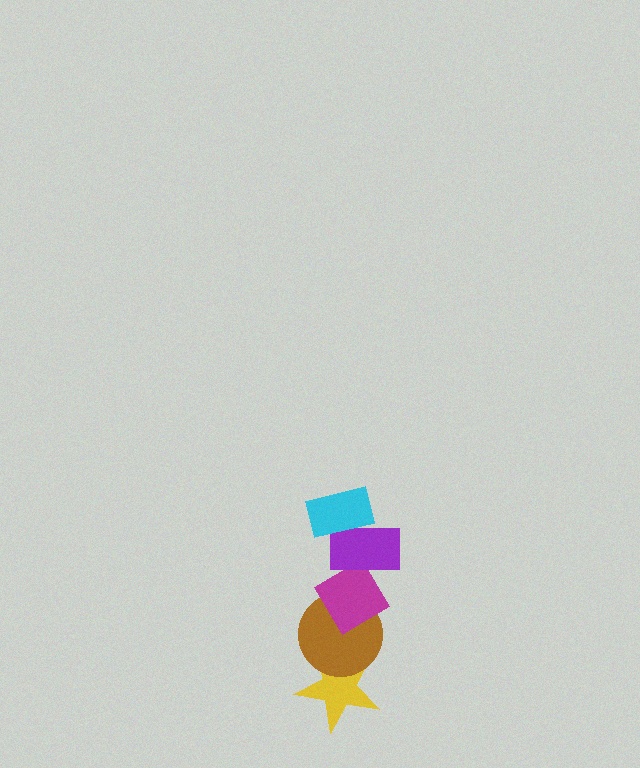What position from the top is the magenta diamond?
The magenta diamond is 3rd from the top.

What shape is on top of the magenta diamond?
The purple rectangle is on top of the magenta diamond.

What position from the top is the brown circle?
The brown circle is 4th from the top.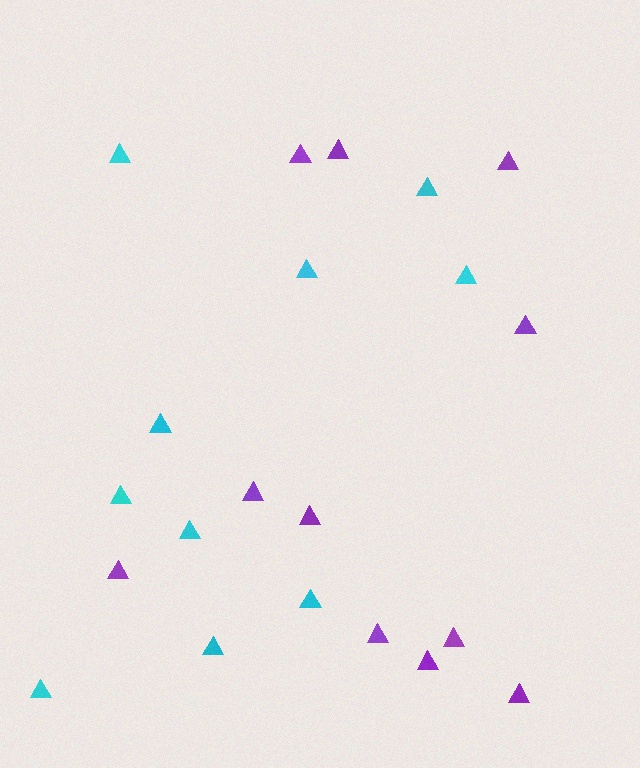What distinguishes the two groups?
There are 2 groups: one group of purple triangles (11) and one group of cyan triangles (10).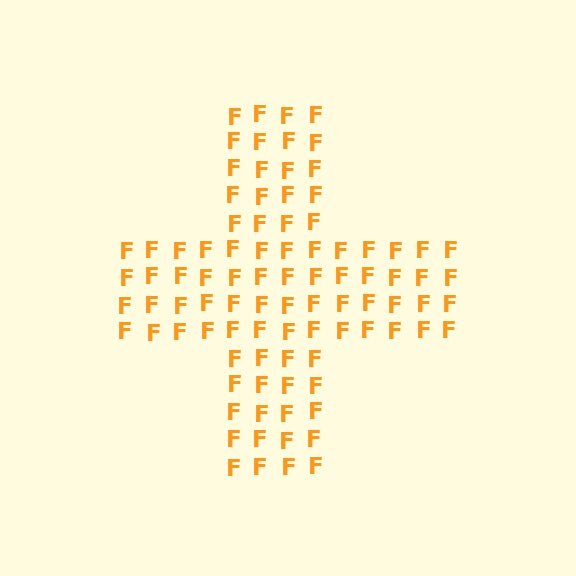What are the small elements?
The small elements are letter F's.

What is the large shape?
The large shape is a cross.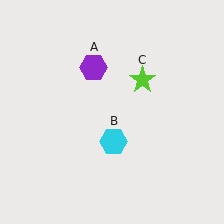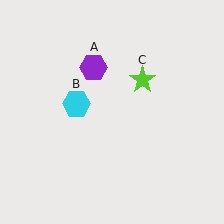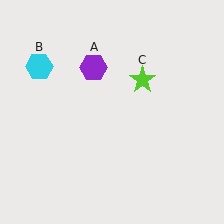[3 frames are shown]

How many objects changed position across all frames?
1 object changed position: cyan hexagon (object B).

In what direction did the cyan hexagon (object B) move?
The cyan hexagon (object B) moved up and to the left.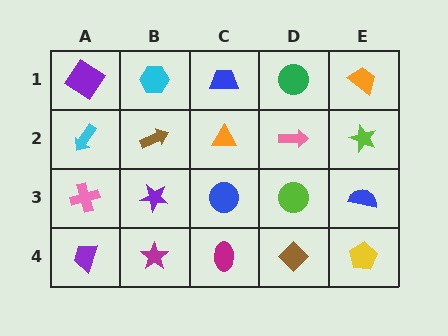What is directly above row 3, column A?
A cyan arrow.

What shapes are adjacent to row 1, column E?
A lime star (row 2, column E), a green circle (row 1, column D).